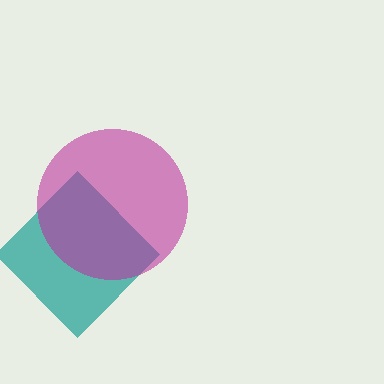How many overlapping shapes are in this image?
There are 2 overlapping shapes in the image.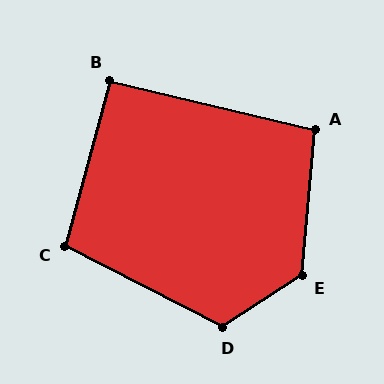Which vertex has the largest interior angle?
E, at approximately 128 degrees.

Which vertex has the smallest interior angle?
B, at approximately 92 degrees.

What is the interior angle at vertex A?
Approximately 98 degrees (obtuse).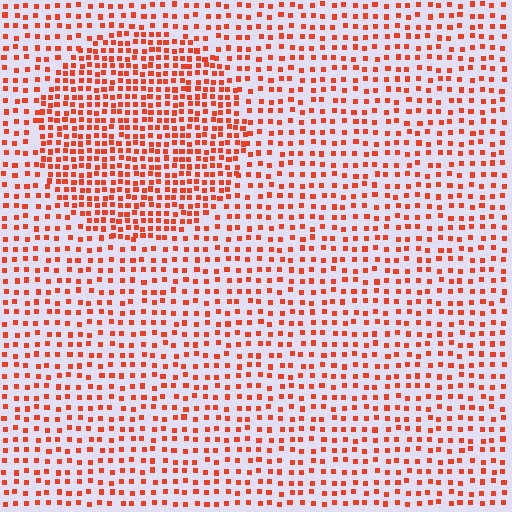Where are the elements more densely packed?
The elements are more densely packed inside the circle boundary.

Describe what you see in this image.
The image contains small red elements arranged at two different densities. A circle-shaped region is visible where the elements are more densely packed than the surrounding area.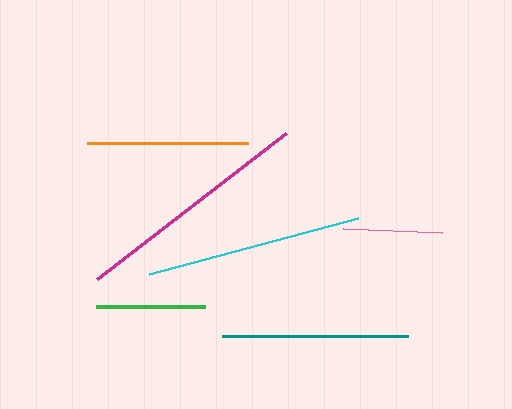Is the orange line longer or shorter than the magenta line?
The magenta line is longer than the orange line.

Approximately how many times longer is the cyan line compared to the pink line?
The cyan line is approximately 2.2 times the length of the pink line.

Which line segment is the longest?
The magenta line is the longest at approximately 239 pixels.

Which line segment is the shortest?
The pink line is the shortest at approximately 99 pixels.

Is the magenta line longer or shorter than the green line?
The magenta line is longer than the green line.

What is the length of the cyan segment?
The cyan segment is approximately 217 pixels long.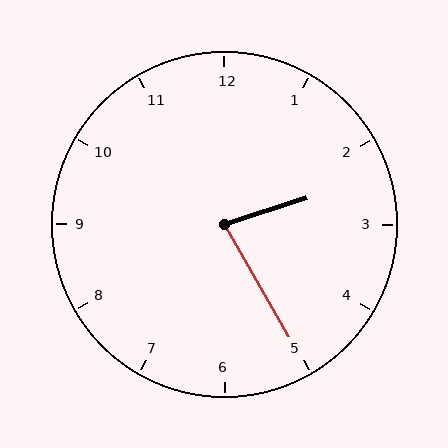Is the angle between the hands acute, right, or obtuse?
It is acute.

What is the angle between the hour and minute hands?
Approximately 78 degrees.